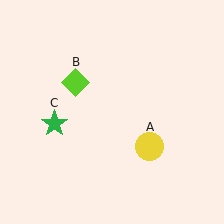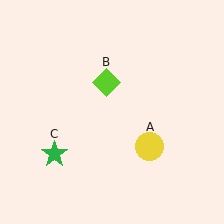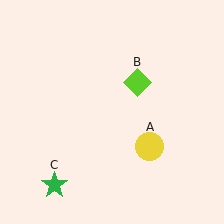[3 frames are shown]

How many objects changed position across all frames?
2 objects changed position: lime diamond (object B), green star (object C).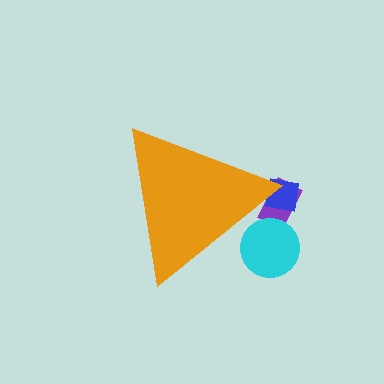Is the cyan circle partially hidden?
Yes, the cyan circle is partially hidden behind the orange triangle.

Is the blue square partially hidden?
Yes, the blue square is partially hidden behind the orange triangle.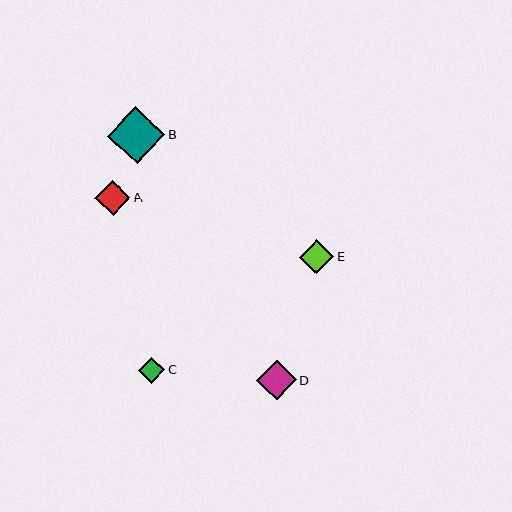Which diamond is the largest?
Diamond B is the largest with a size of approximately 57 pixels.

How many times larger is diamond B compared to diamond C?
Diamond B is approximately 2.1 times the size of diamond C.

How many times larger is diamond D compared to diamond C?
Diamond D is approximately 1.5 times the size of diamond C.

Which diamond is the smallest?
Diamond C is the smallest with a size of approximately 26 pixels.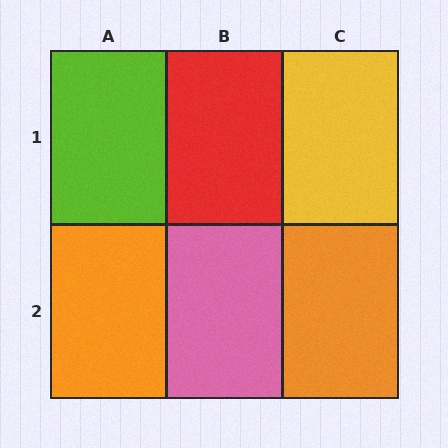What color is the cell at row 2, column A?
Orange.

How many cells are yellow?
1 cell is yellow.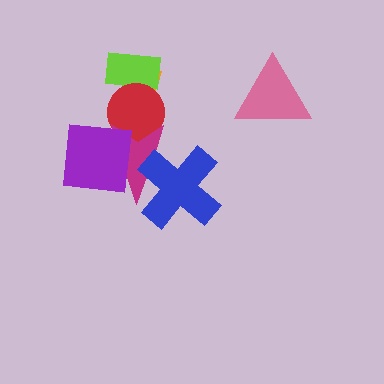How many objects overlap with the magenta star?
3 objects overlap with the magenta star.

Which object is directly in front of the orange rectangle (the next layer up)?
The lime rectangle is directly in front of the orange rectangle.